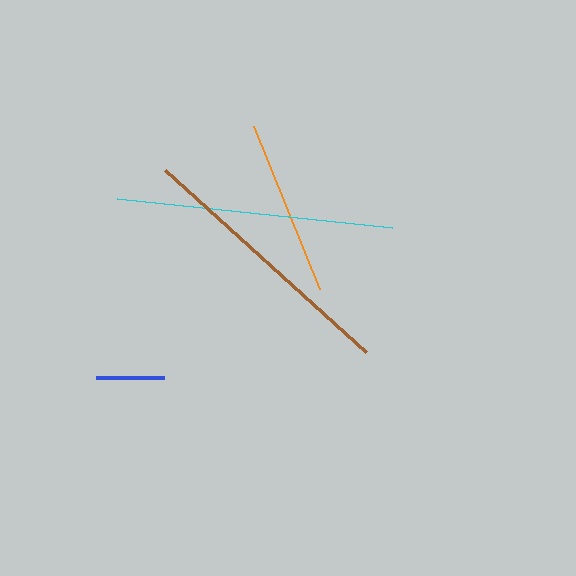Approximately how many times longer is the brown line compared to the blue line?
The brown line is approximately 4.0 times the length of the blue line.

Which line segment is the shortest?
The blue line is the shortest at approximately 68 pixels.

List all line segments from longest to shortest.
From longest to shortest: cyan, brown, orange, blue.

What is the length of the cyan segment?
The cyan segment is approximately 276 pixels long.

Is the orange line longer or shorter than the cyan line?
The cyan line is longer than the orange line.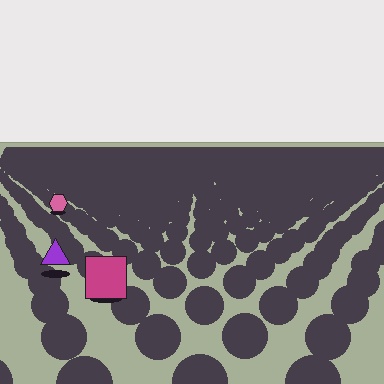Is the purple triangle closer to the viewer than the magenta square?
No. The magenta square is closer — you can tell from the texture gradient: the ground texture is coarser near it.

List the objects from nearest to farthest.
From nearest to farthest: the magenta square, the purple triangle, the pink hexagon.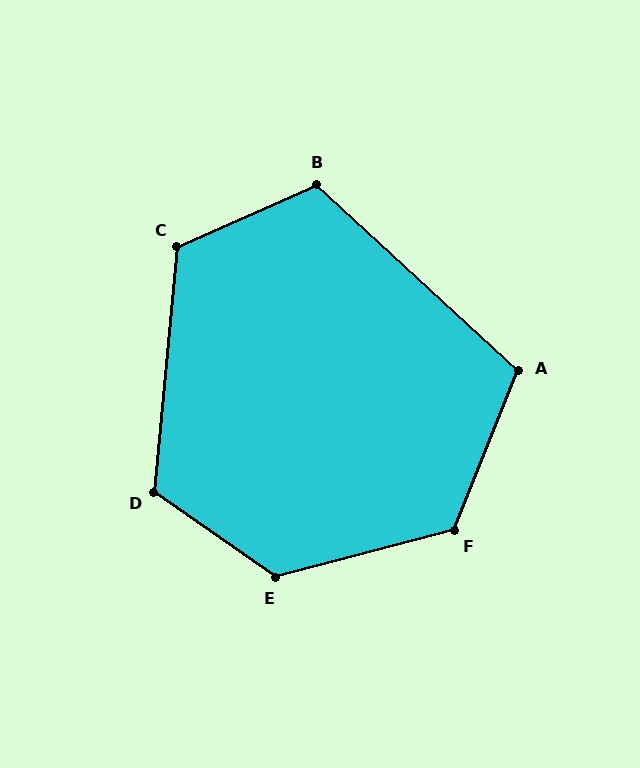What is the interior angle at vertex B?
Approximately 114 degrees (obtuse).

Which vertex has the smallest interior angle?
A, at approximately 111 degrees.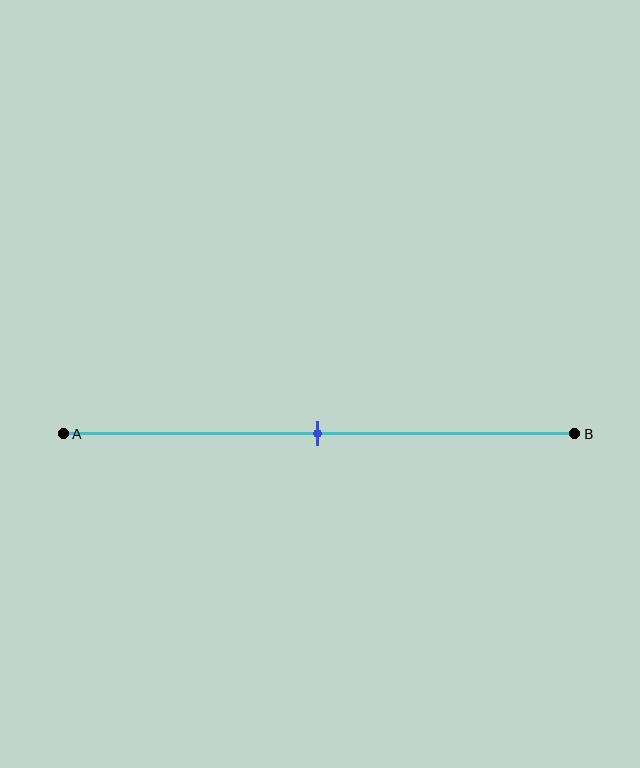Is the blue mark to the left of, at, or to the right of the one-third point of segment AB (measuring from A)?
The blue mark is to the right of the one-third point of segment AB.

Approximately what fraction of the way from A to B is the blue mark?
The blue mark is approximately 50% of the way from A to B.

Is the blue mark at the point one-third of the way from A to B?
No, the mark is at about 50% from A, not at the 33% one-third point.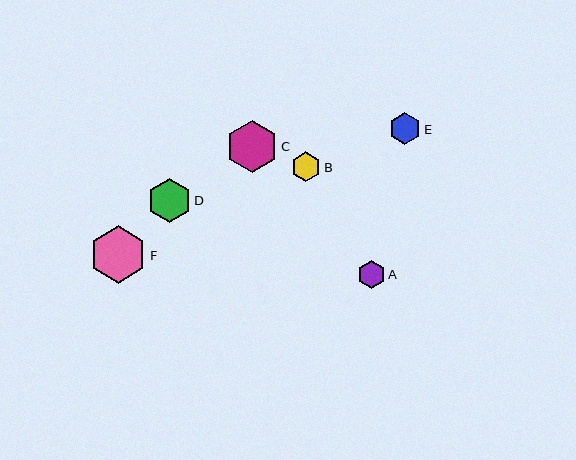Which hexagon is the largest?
Hexagon F is the largest with a size of approximately 57 pixels.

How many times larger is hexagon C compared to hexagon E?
Hexagon C is approximately 1.6 times the size of hexagon E.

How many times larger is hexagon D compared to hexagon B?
Hexagon D is approximately 1.5 times the size of hexagon B.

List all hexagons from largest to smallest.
From largest to smallest: F, C, D, E, B, A.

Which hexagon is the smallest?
Hexagon A is the smallest with a size of approximately 28 pixels.